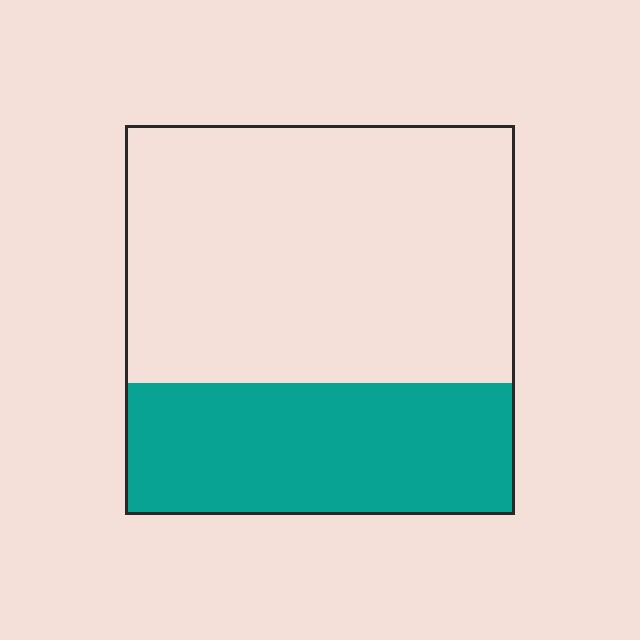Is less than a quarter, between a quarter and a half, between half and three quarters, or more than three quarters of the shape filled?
Between a quarter and a half.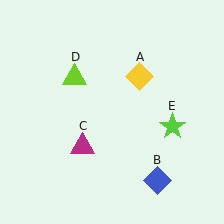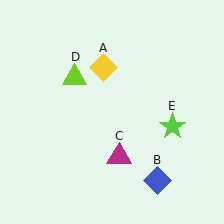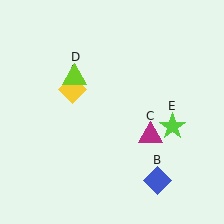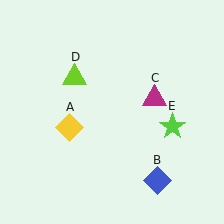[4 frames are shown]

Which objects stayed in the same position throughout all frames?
Blue diamond (object B) and lime triangle (object D) and lime star (object E) remained stationary.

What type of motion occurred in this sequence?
The yellow diamond (object A), magenta triangle (object C) rotated counterclockwise around the center of the scene.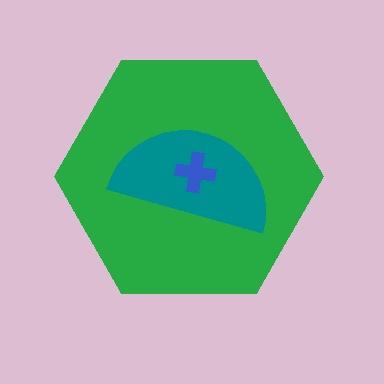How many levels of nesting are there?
3.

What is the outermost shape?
The green hexagon.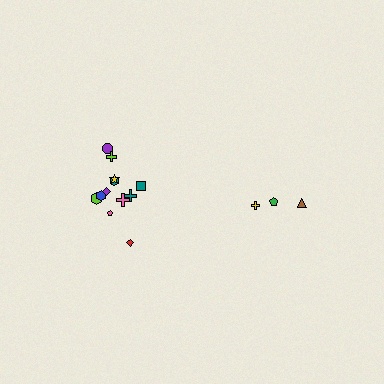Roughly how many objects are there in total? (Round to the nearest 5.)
Roughly 15 objects in total.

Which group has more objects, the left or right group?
The left group.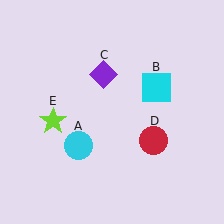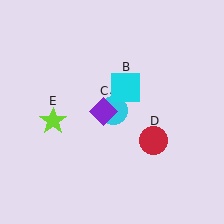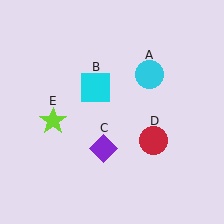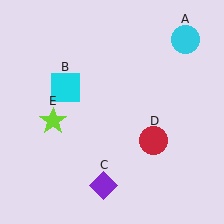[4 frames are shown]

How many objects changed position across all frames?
3 objects changed position: cyan circle (object A), cyan square (object B), purple diamond (object C).